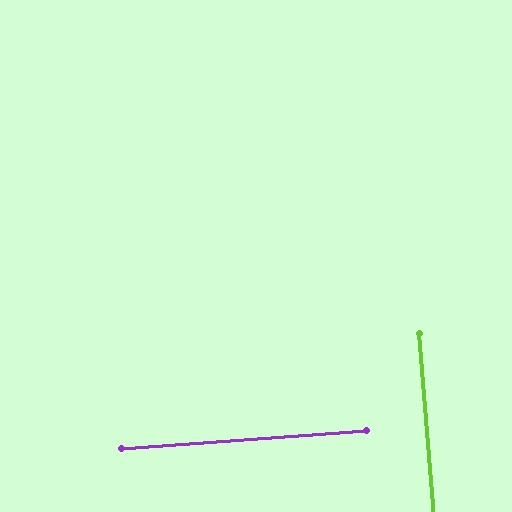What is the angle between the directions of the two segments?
Approximately 90 degrees.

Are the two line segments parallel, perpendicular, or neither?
Perpendicular — they meet at approximately 90°.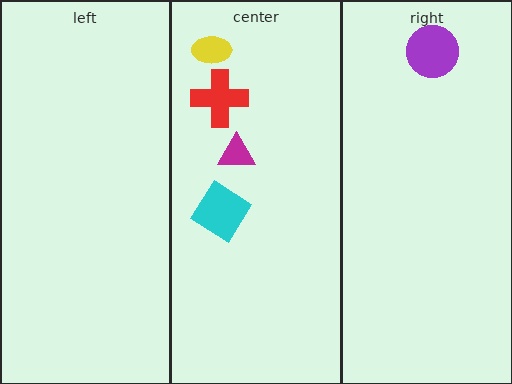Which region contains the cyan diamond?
The center region.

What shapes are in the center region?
The magenta triangle, the yellow ellipse, the red cross, the cyan diamond.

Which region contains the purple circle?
The right region.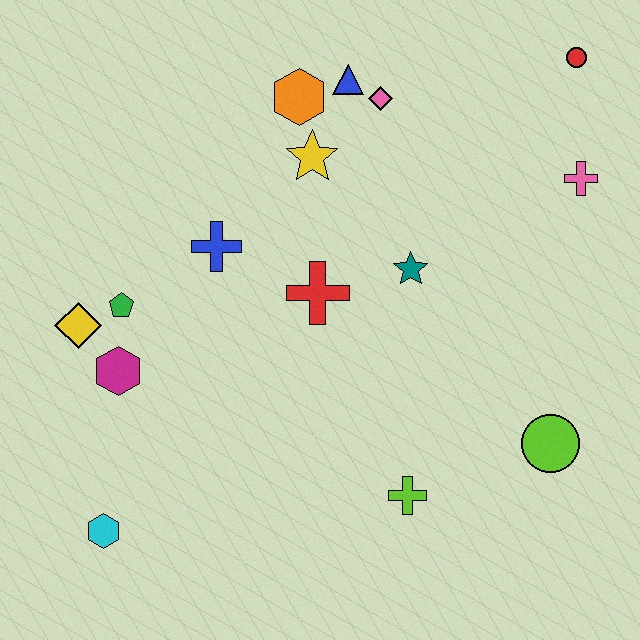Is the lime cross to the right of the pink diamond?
Yes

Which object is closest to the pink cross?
The red circle is closest to the pink cross.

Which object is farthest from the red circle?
The cyan hexagon is farthest from the red circle.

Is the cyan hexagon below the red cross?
Yes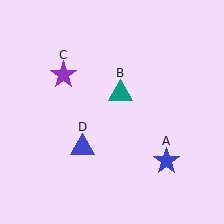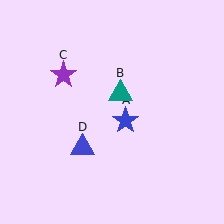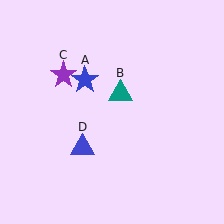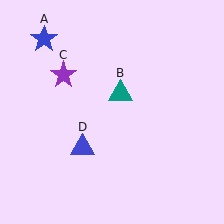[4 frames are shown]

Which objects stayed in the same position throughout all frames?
Teal triangle (object B) and purple star (object C) and blue triangle (object D) remained stationary.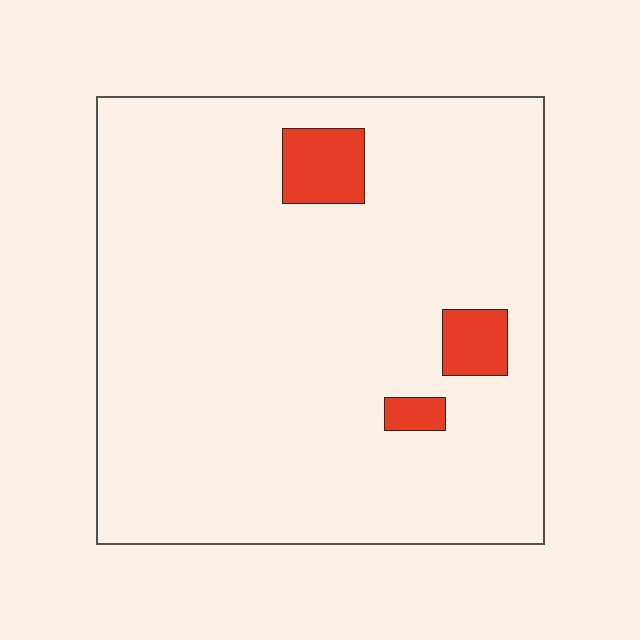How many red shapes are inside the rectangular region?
3.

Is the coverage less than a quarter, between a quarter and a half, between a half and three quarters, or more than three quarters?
Less than a quarter.